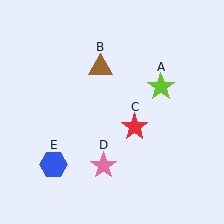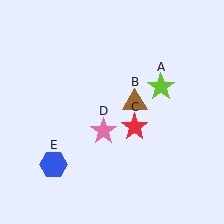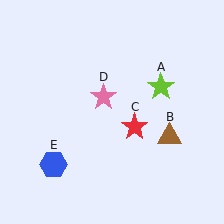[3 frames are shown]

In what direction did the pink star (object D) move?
The pink star (object D) moved up.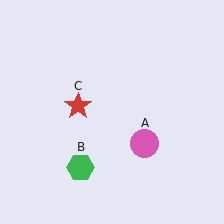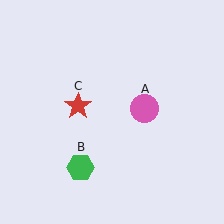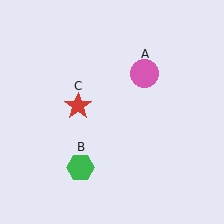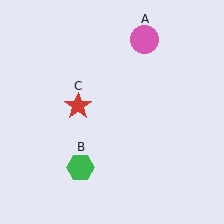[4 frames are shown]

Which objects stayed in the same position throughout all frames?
Green hexagon (object B) and red star (object C) remained stationary.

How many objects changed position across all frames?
1 object changed position: pink circle (object A).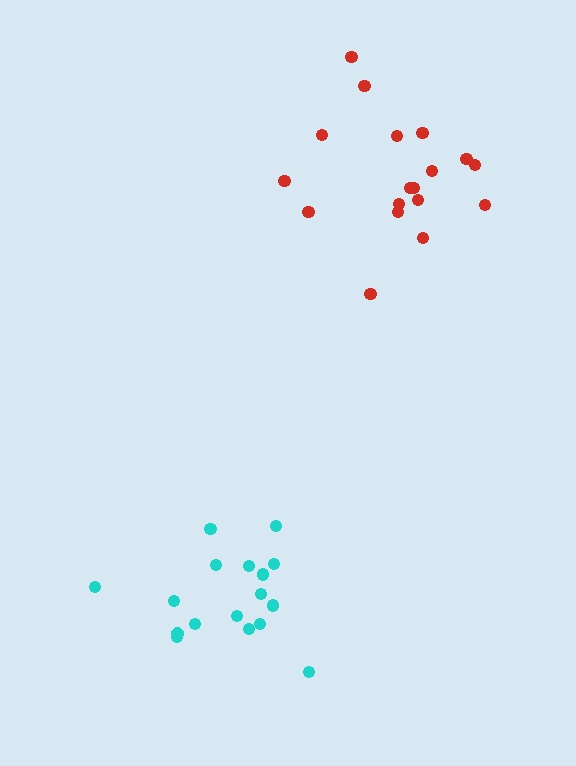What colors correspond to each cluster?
The clusters are colored: cyan, red.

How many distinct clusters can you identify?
There are 2 distinct clusters.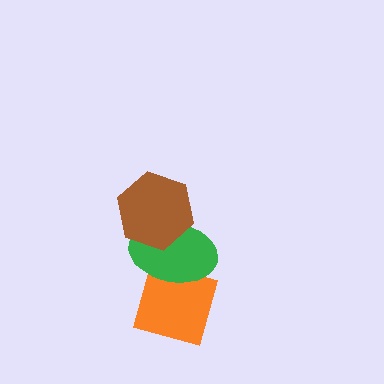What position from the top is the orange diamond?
The orange diamond is 3rd from the top.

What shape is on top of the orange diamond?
The green ellipse is on top of the orange diamond.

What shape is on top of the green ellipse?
The brown hexagon is on top of the green ellipse.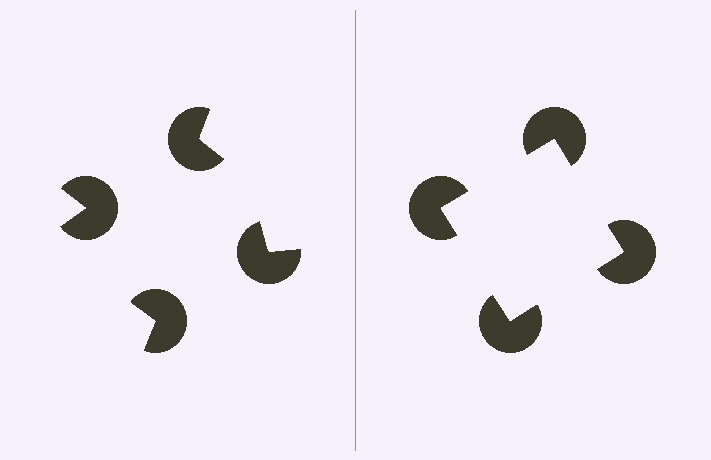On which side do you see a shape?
An illusory square appears on the right side. On the left side the wedge cuts are rotated, so no coherent shape forms.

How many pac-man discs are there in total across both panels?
8 — 4 on each side.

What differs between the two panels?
The pac-man discs are positioned identically on both sides; only the wedge orientations differ. On the right they align to a square; on the left they are misaligned.